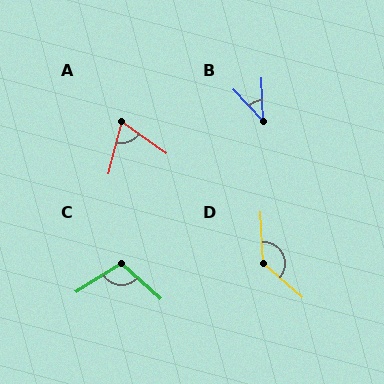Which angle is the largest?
D, at approximately 134 degrees.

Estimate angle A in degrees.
Approximately 69 degrees.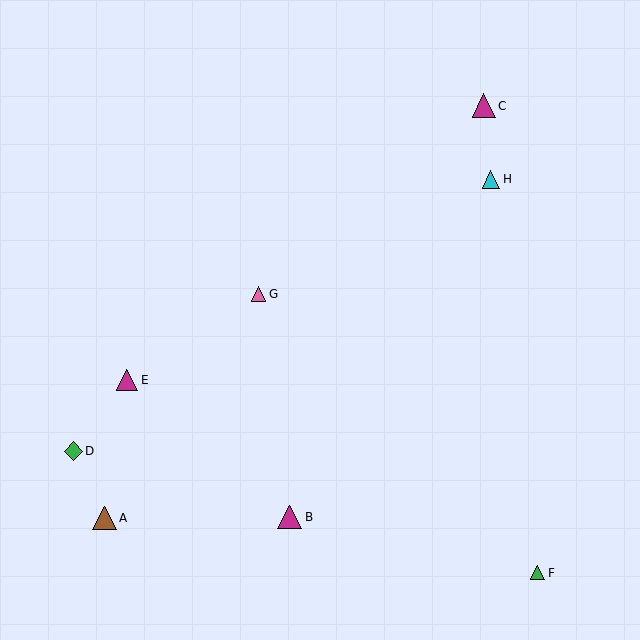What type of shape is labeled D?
Shape D is a green diamond.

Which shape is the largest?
The magenta triangle (labeled B) is the largest.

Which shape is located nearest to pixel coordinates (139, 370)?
The magenta triangle (labeled E) at (127, 380) is nearest to that location.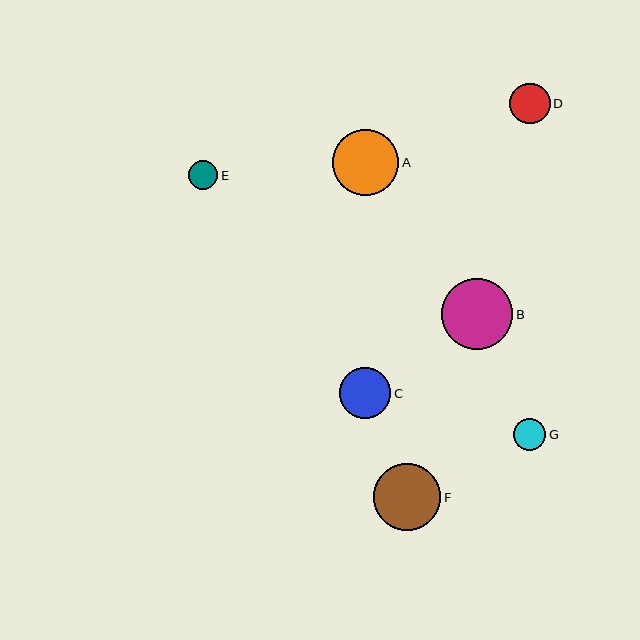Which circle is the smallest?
Circle E is the smallest with a size of approximately 29 pixels.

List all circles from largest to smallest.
From largest to smallest: B, F, A, C, D, G, E.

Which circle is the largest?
Circle B is the largest with a size of approximately 72 pixels.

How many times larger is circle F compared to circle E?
Circle F is approximately 2.3 times the size of circle E.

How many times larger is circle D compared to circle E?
Circle D is approximately 1.4 times the size of circle E.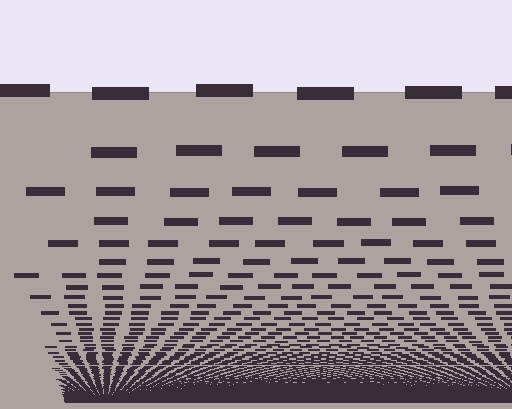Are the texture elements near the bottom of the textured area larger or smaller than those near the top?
Smaller. The gradient is inverted — elements near the bottom are smaller and denser.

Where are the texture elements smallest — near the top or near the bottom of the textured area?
Near the bottom.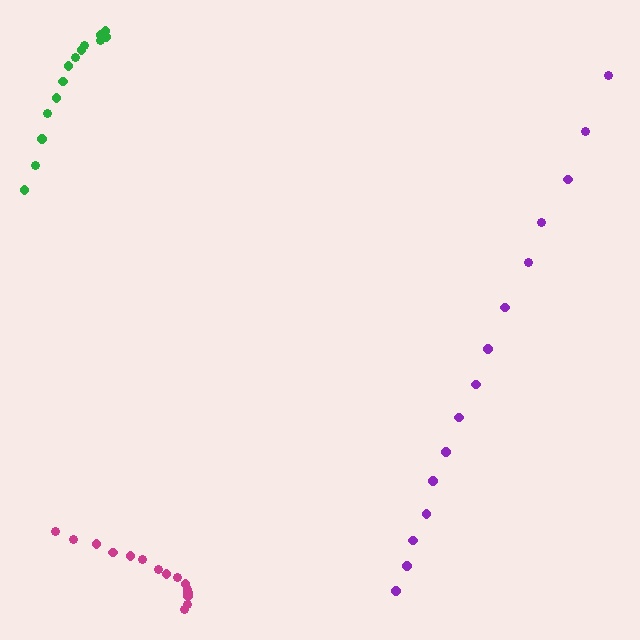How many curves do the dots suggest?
There are 3 distinct paths.